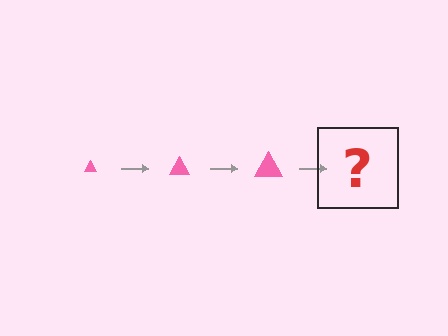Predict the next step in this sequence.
The next step is a pink triangle, larger than the previous one.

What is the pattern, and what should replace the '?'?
The pattern is that the triangle gets progressively larger each step. The '?' should be a pink triangle, larger than the previous one.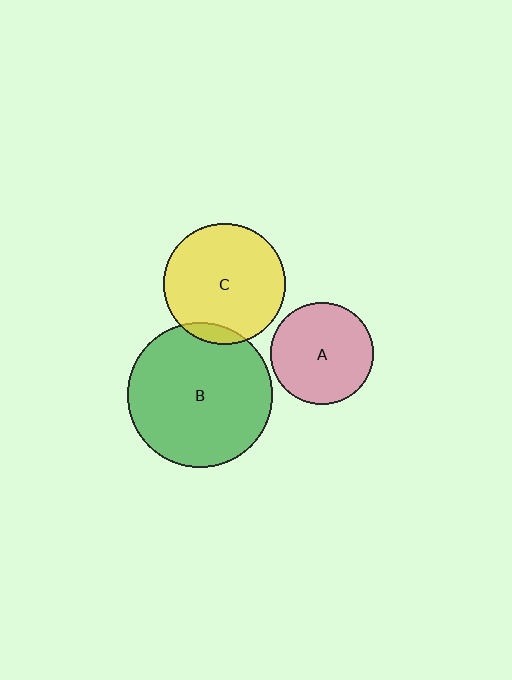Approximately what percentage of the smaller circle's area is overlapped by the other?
Approximately 10%.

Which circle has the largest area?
Circle B (green).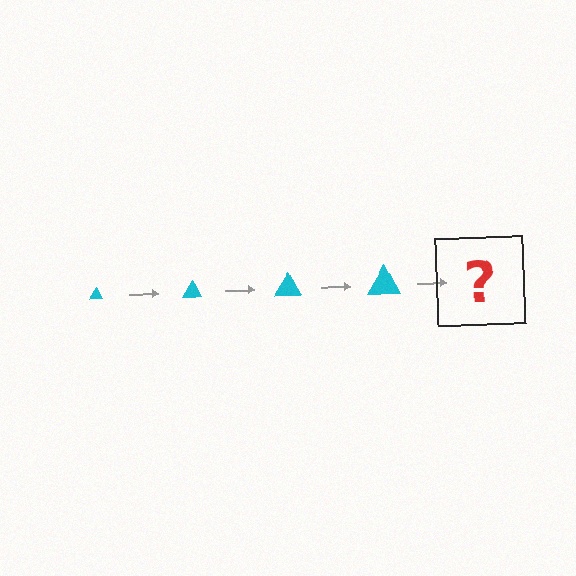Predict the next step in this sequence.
The next step is a cyan triangle, larger than the previous one.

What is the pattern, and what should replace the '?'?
The pattern is that the triangle gets progressively larger each step. The '?' should be a cyan triangle, larger than the previous one.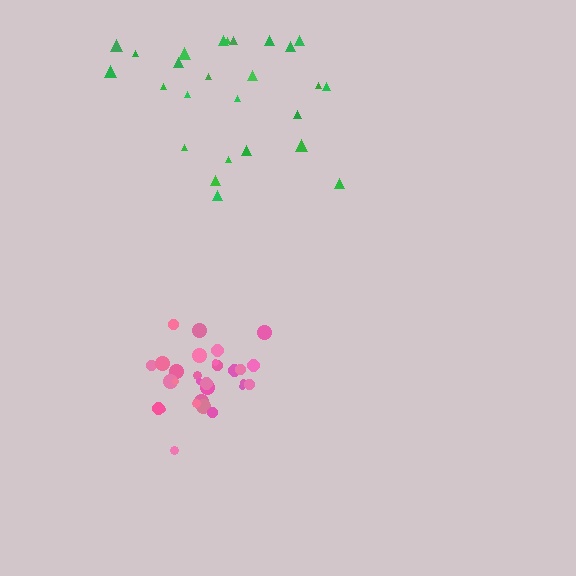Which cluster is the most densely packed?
Pink.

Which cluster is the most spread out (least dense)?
Green.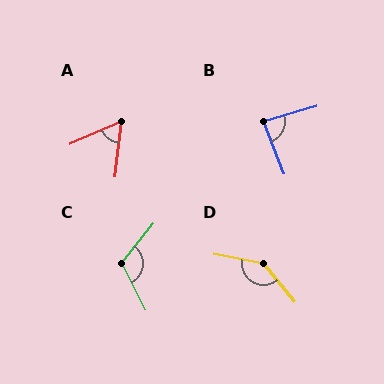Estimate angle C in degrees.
Approximately 114 degrees.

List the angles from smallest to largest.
A (60°), B (85°), C (114°), D (140°).